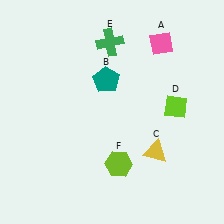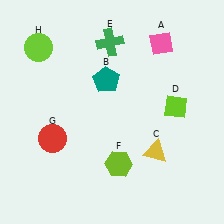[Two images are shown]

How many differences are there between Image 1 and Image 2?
There are 2 differences between the two images.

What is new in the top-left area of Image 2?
A lime circle (H) was added in the top-left area of Image 2.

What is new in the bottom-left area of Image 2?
A red circle (G) was added in the bottom-left area of Image 2.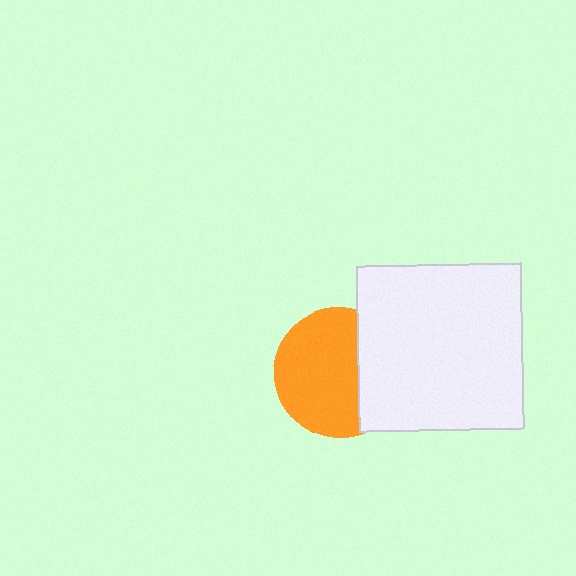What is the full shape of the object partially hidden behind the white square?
The partially hidden object is an orange circle.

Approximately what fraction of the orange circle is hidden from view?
Roughly 33% of the orange circle is hidden behind the white square.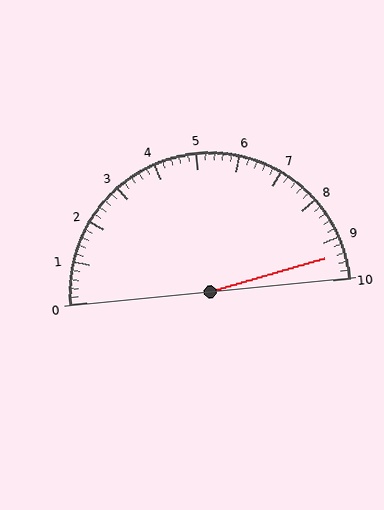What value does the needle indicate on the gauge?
The needle indicates approximately 9.4.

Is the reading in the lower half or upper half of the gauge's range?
The reading is in the upper half of the range (0 to 10).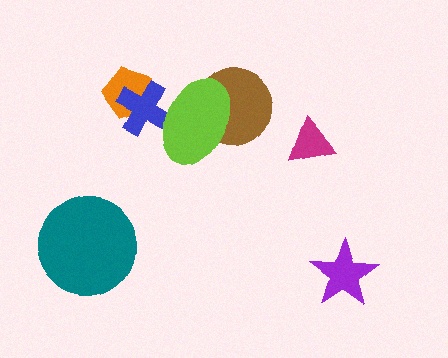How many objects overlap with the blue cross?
2 objects overlap with the blue cross.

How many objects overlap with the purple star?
0 objects overlap with the purple star.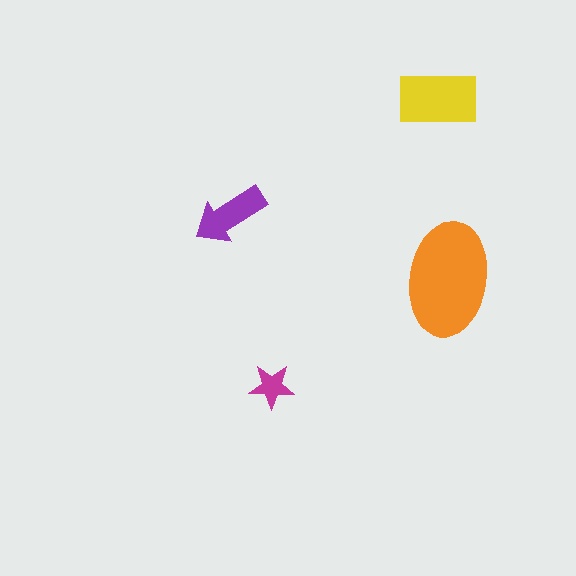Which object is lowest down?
The magenta star is bottommost.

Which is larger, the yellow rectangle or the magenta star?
The yellow rectangle.